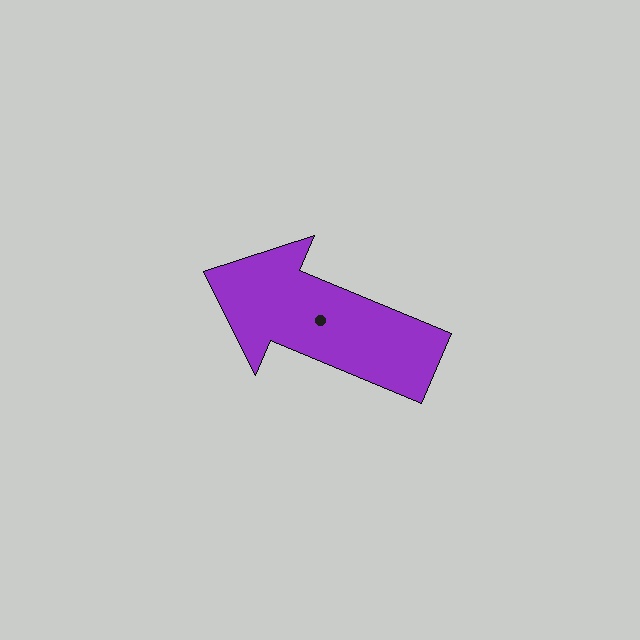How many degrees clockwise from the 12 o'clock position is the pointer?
Approximately 293 degrees.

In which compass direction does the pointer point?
Northwest.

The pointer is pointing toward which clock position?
Roughly 10 o'clock.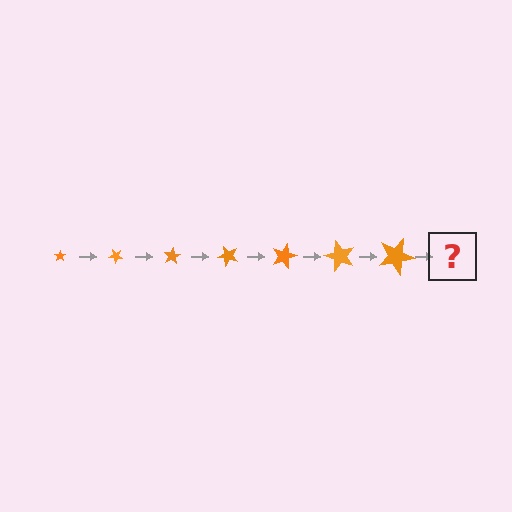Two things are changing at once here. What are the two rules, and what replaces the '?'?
The two rules are that the star grows larger each step and it rotates 40 degrees each step. The '?' should be a star, larger than the previous one and rotated 280 degrees from the start.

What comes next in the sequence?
The next element should be a star, larger than the previous one and rotated 280 degrees from the start.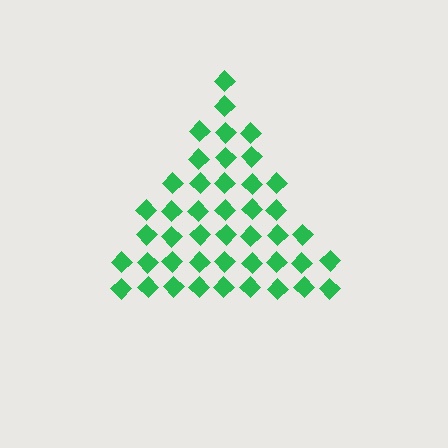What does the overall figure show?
The overall figure shows a triangle.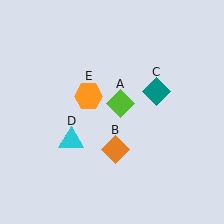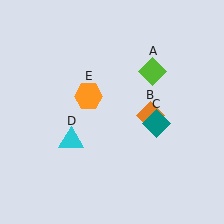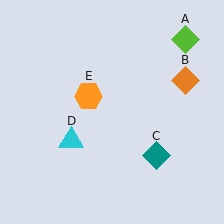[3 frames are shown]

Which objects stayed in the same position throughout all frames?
Cyan triangle (object D) and orange hexagon (object E) remained stationary.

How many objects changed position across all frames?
3 objects changed position: lime diamond (object A), orange diamond (object B), teal diamond (object C).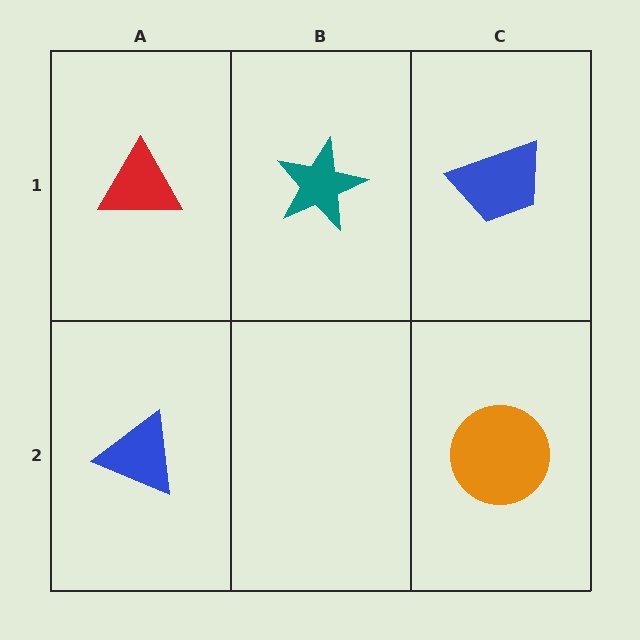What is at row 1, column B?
A teal star.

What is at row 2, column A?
A blue triangle.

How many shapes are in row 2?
2 shapes.